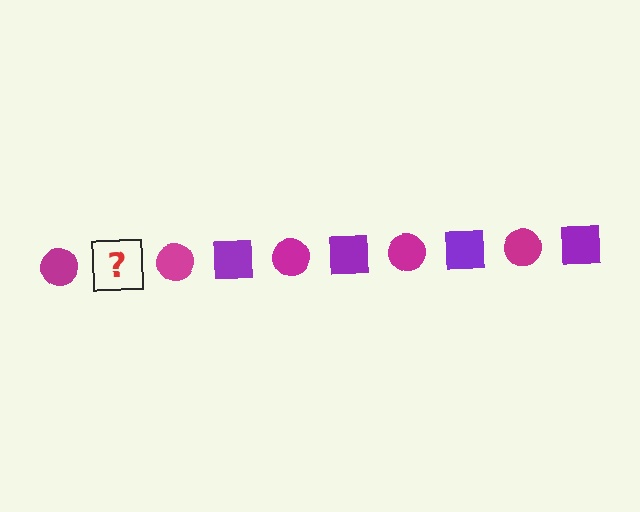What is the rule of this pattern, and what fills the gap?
The rule is that the pattern alternates between magenta circle and purple square. The gap should be filled with a purple square.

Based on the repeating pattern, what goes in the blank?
The blank should be a purple square.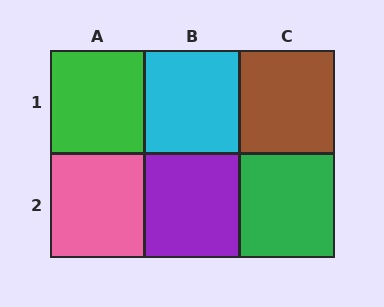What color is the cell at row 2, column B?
Purple.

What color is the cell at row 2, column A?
Pink.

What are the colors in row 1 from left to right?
Green, cyan, brown.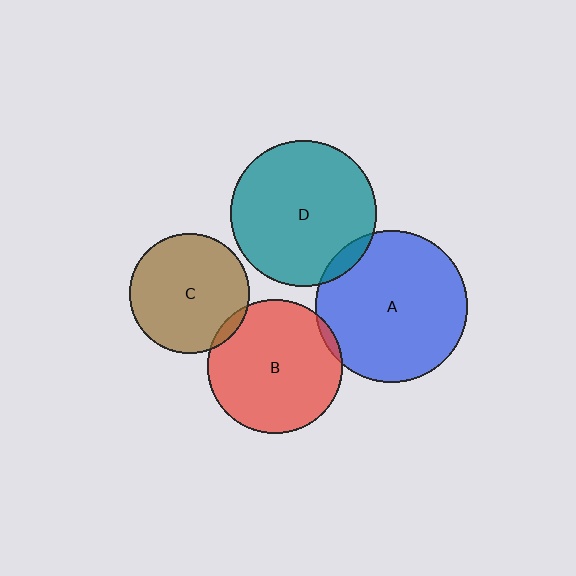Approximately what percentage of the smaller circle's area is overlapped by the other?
Approximately 5%.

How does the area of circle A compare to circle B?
Approximately 1.3 times.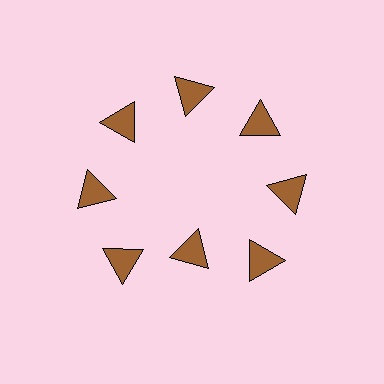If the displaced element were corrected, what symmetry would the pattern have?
It would have 8-fold rotational symmetry — the pattern would map onto itself every 45 degrees.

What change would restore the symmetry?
The symmetry would be restored by moving it outward, back onto the ring so that all 8 triangles sit at equal angles and equal distance from the center.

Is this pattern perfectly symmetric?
No. The 8 brown triangles are arranged in a ring, but one element near the 6 o'clock position is pulled inward toward the center, breaking the 8-fold rotational symmetry.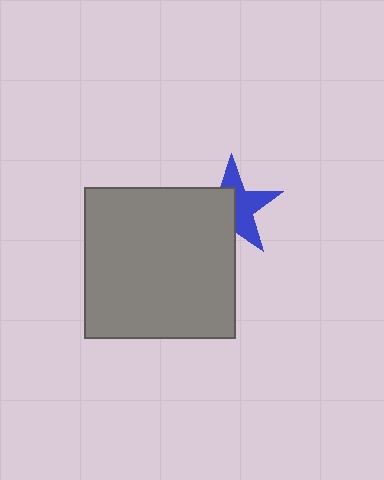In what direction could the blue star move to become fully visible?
The blue star could move toward the upper-right. That would shift it out from behind the gray square entirely.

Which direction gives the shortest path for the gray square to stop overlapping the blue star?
Moving toward the lower-left gives the shortest separation.